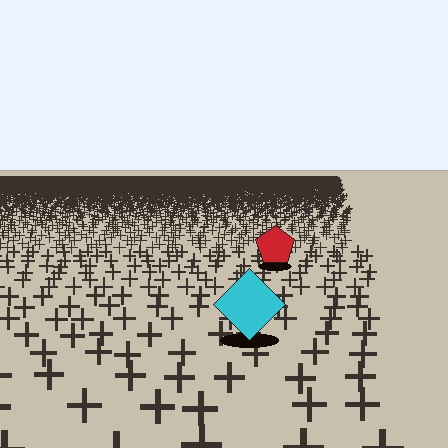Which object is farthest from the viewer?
The red pentagon is farthest from the viewer. It appears smaller and the ground texture around it is denser.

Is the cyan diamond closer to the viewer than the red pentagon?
Yes. The cyan diamond is closer — you can tell from the texture gradient: the ground texture is coarser near it.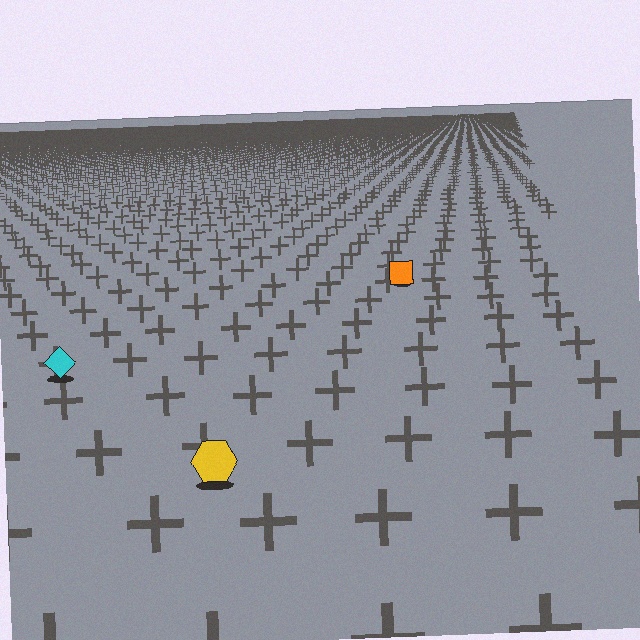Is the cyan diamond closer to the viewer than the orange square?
Yes. The cyan diamond is closer — you can tell from the texture gradient: the ground texture is coarser near it.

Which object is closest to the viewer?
The yellow hexagon is closest. The texture marks near it are larger and more spread out.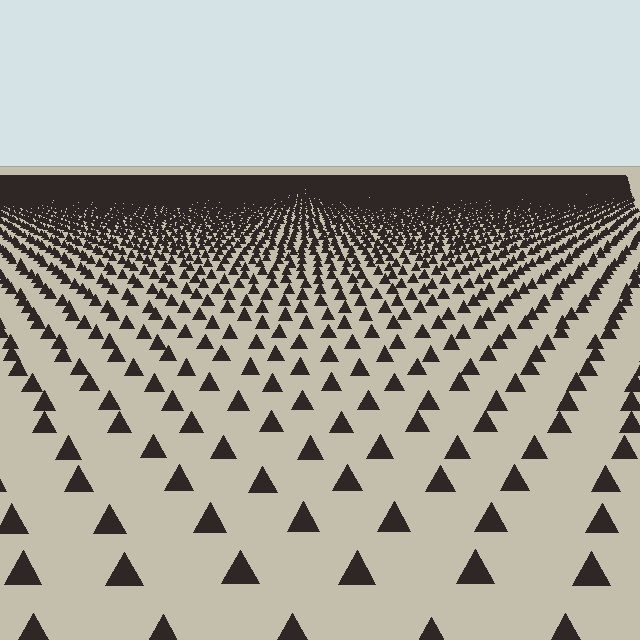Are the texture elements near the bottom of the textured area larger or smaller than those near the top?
Larger. Near the bottom, elements are closer to the viewer and appear at a bigger on-screen size.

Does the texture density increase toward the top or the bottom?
Density increases toward the top.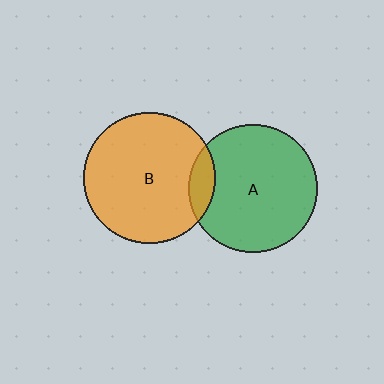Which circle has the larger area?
Circle B (orange).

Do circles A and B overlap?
Yes.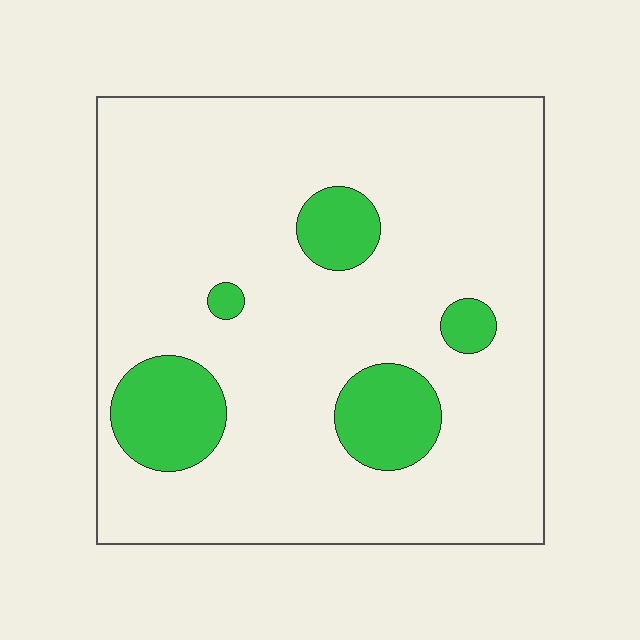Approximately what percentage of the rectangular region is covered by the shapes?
Approximately 15%.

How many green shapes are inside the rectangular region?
5.